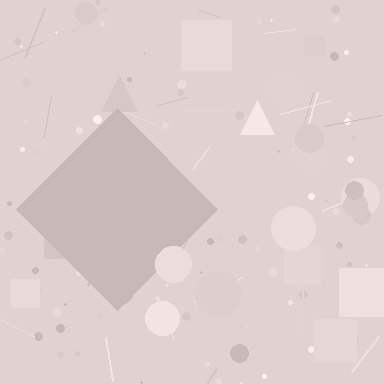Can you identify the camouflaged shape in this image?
The camouflaged shape is a diamond.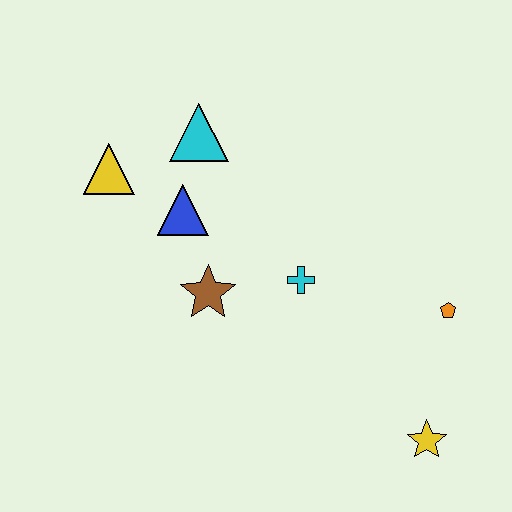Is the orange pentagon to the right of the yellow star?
Yes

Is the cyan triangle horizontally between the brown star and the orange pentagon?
No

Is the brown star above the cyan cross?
No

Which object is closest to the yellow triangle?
The blue triangle is closest to the yellow triangle.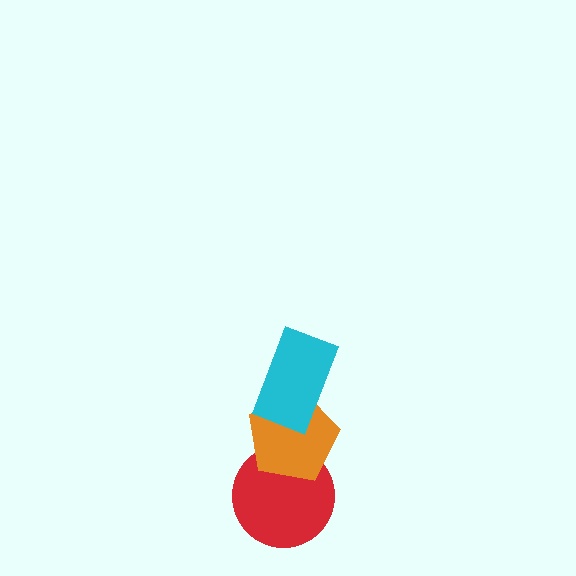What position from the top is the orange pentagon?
The orange pentagon is 2nd from the top.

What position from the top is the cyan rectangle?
The cyan rectangle is 1st from the top.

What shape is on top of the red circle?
The orange pentagon is on top of the red circle.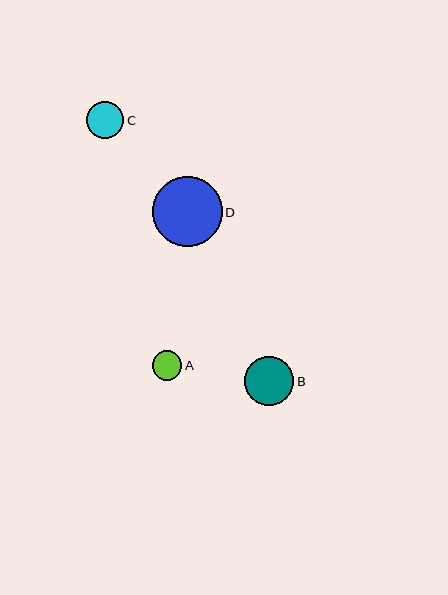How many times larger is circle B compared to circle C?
Circle B is approximately 1.3 times the size of circle C.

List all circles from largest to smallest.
From largest to smallest: D, B, C, A.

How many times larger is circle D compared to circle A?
Circle D is approximately 2.4 times the size of circle A.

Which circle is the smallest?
Circle A is the smallest with a size of approximately 30 pixels.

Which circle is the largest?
Circle D is the largest with a size of approximately 70 pixels.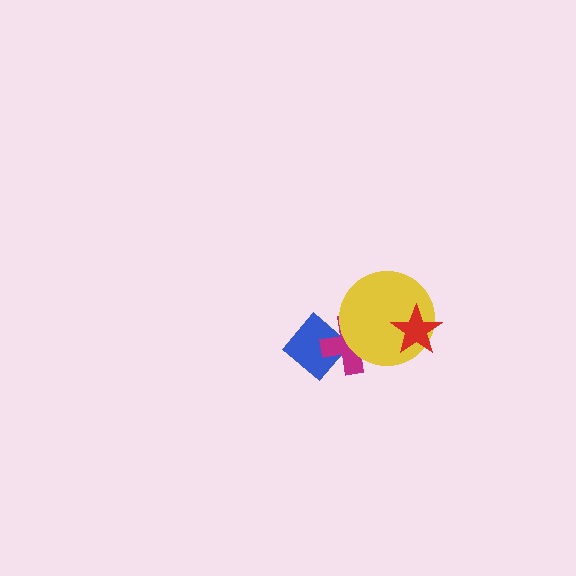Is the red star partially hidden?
No, no other shape covers it.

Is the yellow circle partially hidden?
Yes, it is partially covered by another shape.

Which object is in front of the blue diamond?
The magenta cross is in front of the blue diamond.